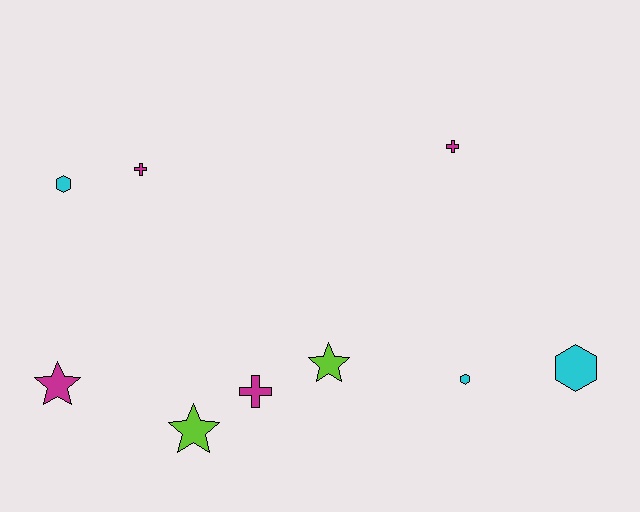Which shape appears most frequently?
Star, with 3 objects.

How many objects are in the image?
There are 9 objects.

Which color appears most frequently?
Magenta, with 4 objects.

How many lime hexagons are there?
There are no lime hexagons.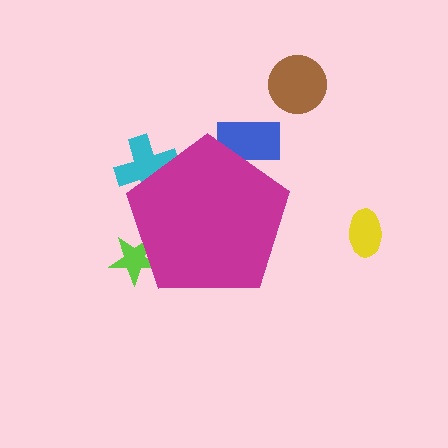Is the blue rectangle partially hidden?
Yes, the blue rectangle is partially hidden behind the magenta pentagon.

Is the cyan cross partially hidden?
Yes, the cyan cross is partially hidden behind the magenta pentagon.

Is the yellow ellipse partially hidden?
No, the yellow ellipse is fully visible.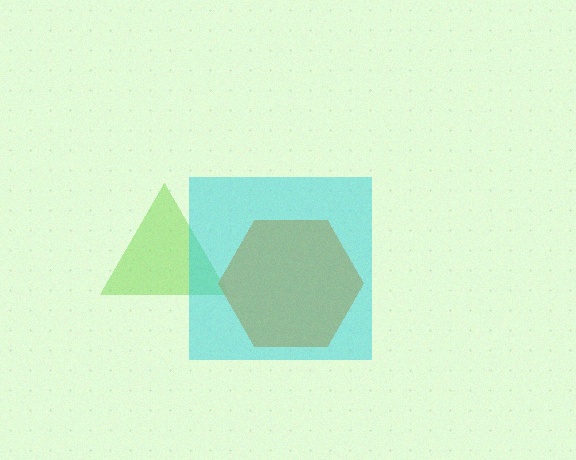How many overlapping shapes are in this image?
There are 3 overlapping shapes in the image.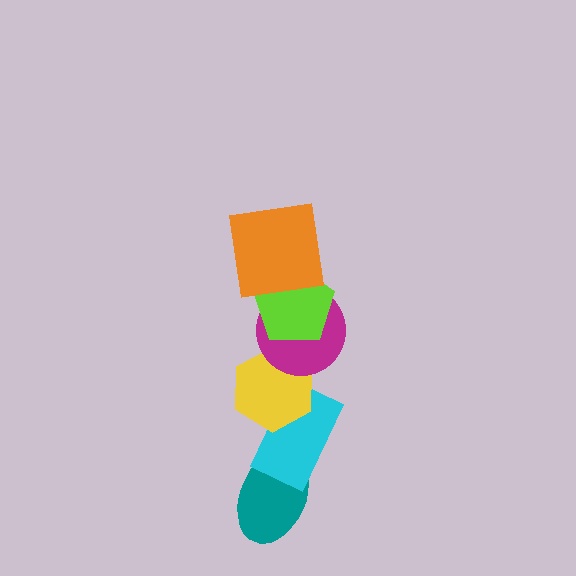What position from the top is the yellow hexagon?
The yellow hexagon is 4th from the top.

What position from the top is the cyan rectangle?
The cyan rectangle is 5th from the top.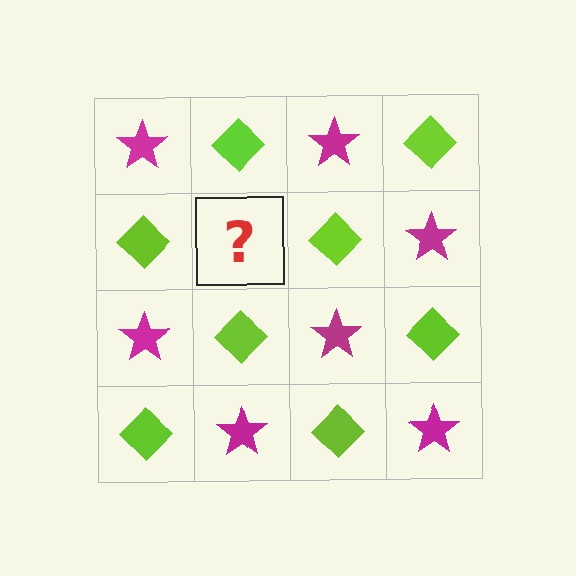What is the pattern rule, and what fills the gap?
The rule is that it alternates magenta star and lime diamond in a checkerboard pattern. The gap should be filled with a magenta star.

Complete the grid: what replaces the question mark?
The question mark should be replaced with a magenta star.